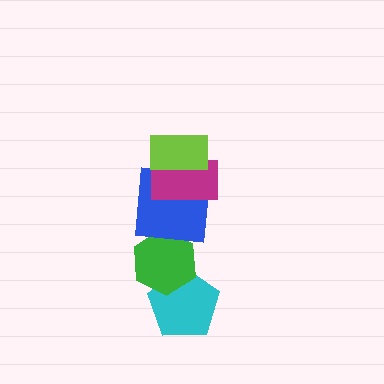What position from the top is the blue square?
The blue square is 3rd from the top.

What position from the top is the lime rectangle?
The lime rectangle is 1st from the top.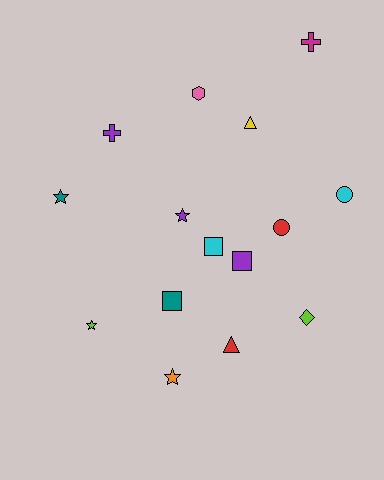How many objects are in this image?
There are 15 objects.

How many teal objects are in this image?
There are 2 teal objects.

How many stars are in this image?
There are 4 stars.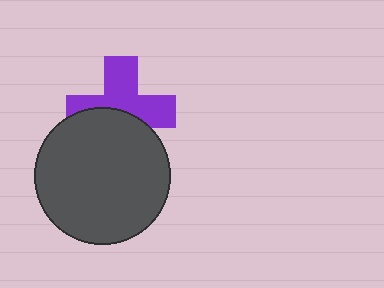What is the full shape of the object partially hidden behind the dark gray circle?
The partially hidden object is a purple cross.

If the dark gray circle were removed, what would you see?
You would see the complete purple cross.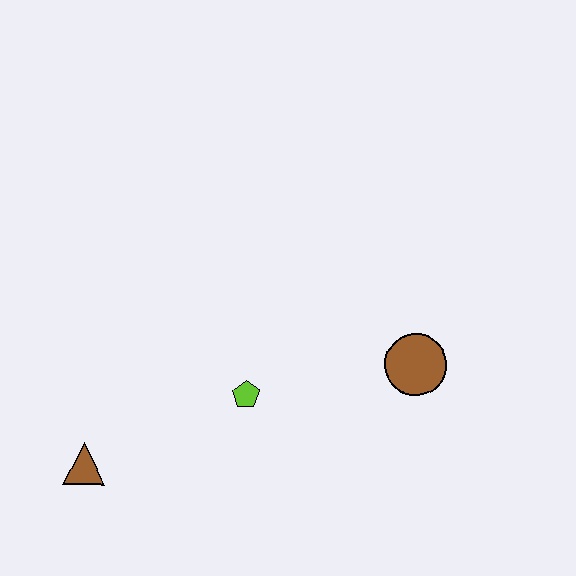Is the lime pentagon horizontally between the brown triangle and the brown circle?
Yes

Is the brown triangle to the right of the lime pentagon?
No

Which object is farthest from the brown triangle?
The brown circle is farthest from the brown triangle.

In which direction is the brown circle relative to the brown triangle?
The brown circle is to the right of the brown triangle.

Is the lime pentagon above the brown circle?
No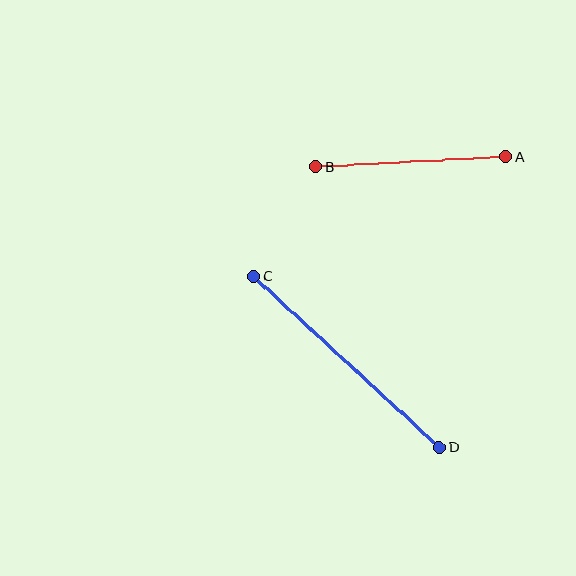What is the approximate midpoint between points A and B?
The midpoint is at approximately (411, 162) pixels.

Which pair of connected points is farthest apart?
Points C and D are farthest apart.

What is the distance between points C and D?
The distance is approximately 253 pixels.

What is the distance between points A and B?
The distance is approximately 190 pixels.